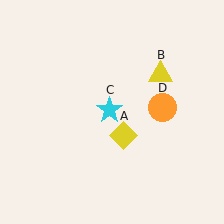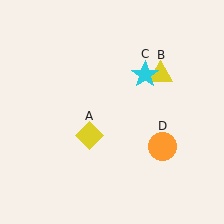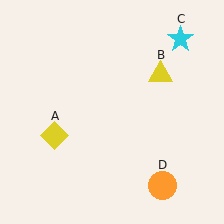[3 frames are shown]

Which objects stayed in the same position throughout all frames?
Yellow triangle (object B) remained stationary.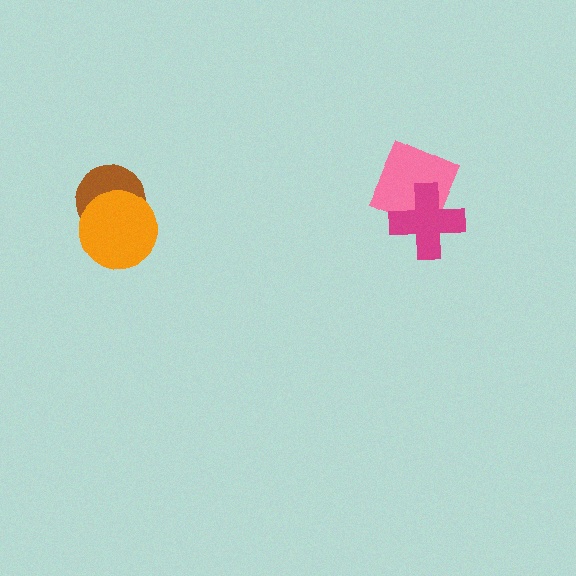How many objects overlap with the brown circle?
1 object overlaps with the brown circle.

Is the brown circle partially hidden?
Yes, it is partially covered by another shape.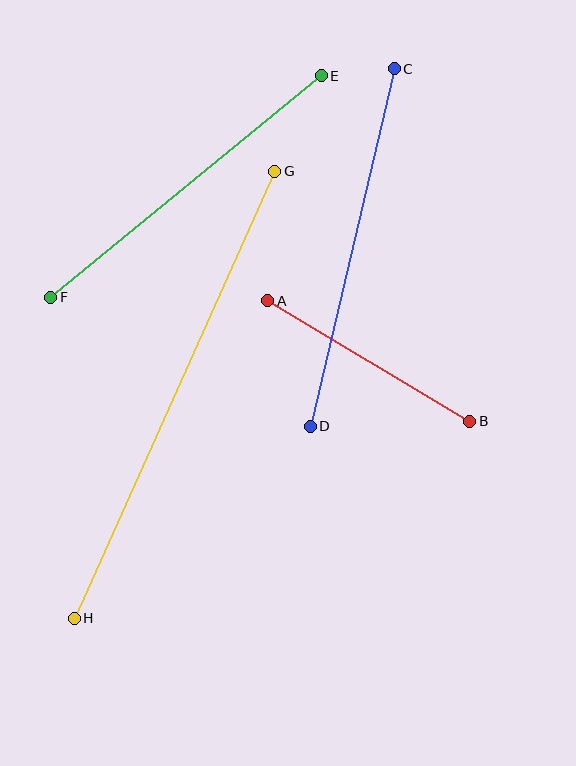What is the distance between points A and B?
The distance is approximately 235 pixels.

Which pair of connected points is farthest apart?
Points G and H are farthest apart.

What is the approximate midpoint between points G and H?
The midpoint is at approximately (175, 395) pixels.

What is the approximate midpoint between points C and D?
The midpoint is at approximately (352, 247) pixels.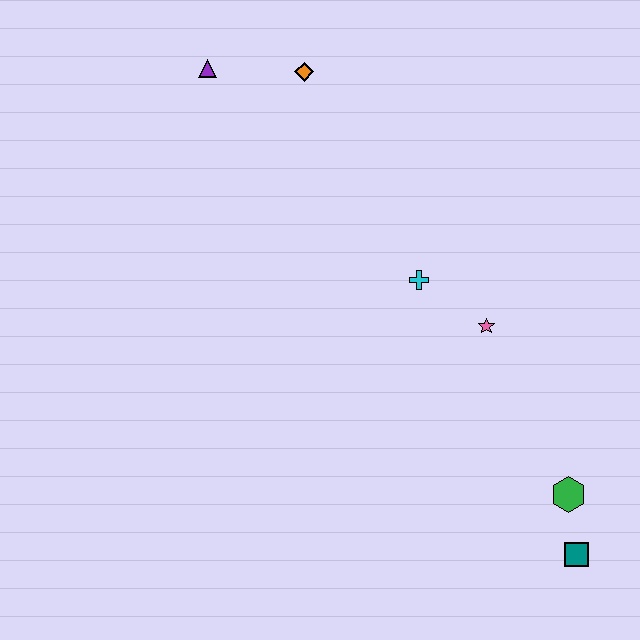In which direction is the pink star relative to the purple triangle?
The pink star is to the right of the purple triangle.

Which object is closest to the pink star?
The cyan cross is closest to the pink star.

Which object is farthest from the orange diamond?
The teal square is farthest from the orange diamond.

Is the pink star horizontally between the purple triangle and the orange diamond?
No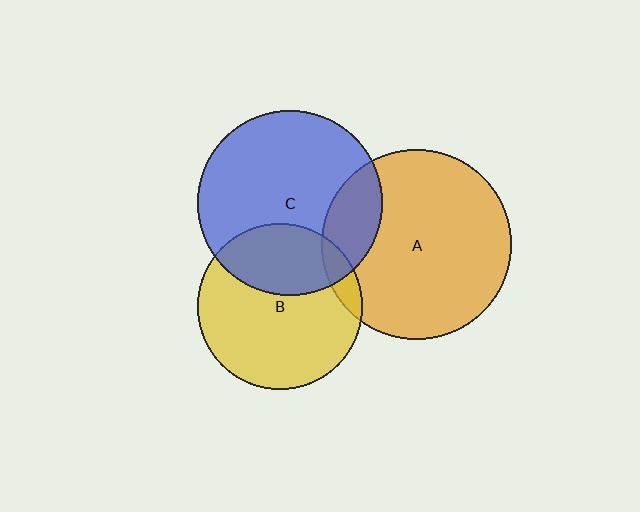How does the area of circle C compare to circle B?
Approximately 1.2 times.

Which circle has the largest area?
Circle A (orange).